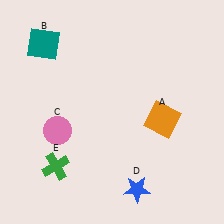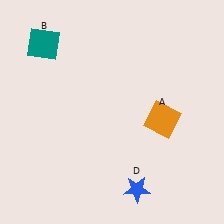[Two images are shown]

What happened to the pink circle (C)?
The pink circle (C) was removed in Image 2. It was in the bottom-left area of Image 1.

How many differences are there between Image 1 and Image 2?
There are 2 differences between the two images.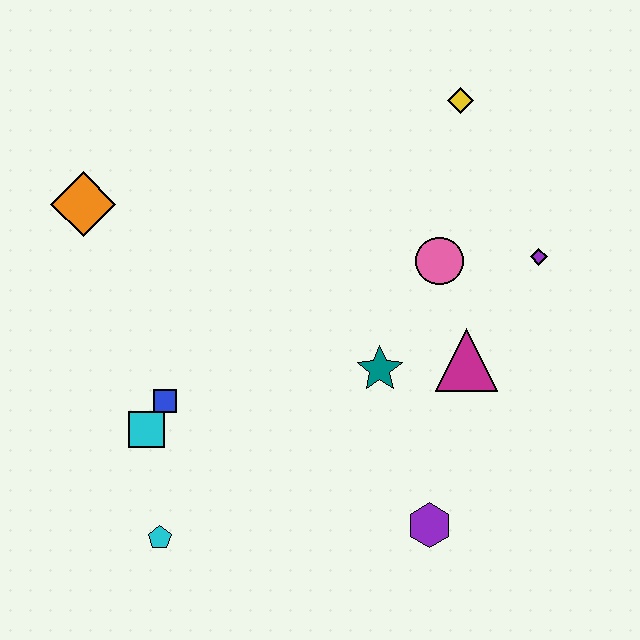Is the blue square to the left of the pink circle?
Yes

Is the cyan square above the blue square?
No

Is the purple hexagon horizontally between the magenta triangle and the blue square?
Yes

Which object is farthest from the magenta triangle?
The orange diamond is farthest from the magenta triangle.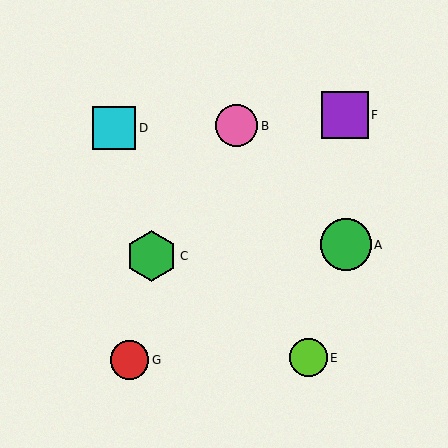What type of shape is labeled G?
Shape G is a red circle.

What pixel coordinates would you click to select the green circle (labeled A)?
Click at (346, 245) to select the green circle A.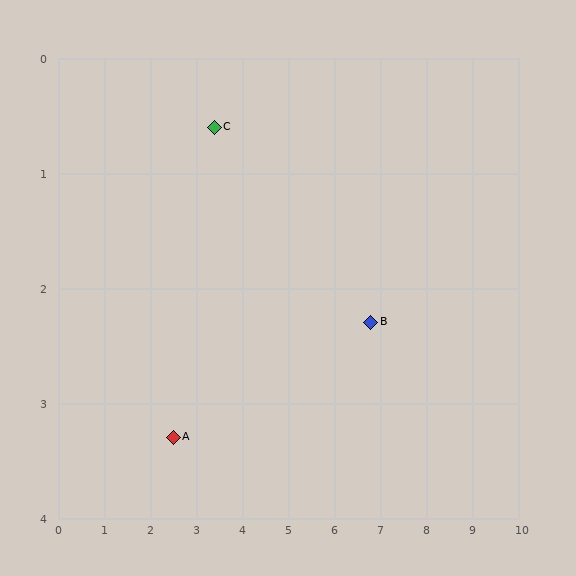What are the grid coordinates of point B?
Point B is at approximately (6.8, 2.3).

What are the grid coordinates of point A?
Point A is at approximately (2.5, 3.3).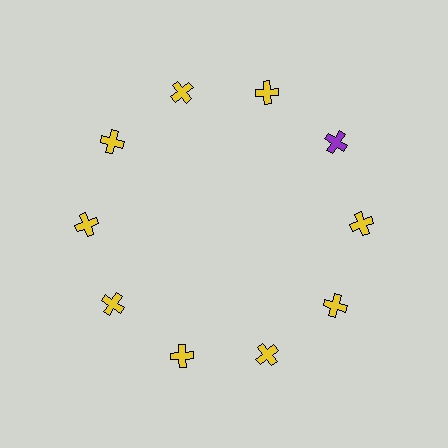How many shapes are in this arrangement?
There are 10 shapes arranged in a ring pattern.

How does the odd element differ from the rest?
It has a different color: purple instead of yellow.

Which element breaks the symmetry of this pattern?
The purple cross at roughly the 2 o'clock position breaks the symmetry. All other shapes are yellow crosses.